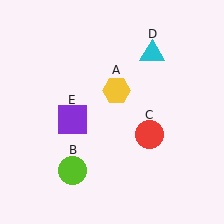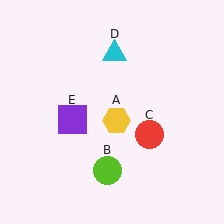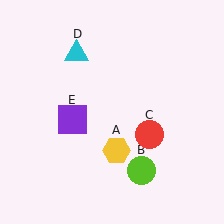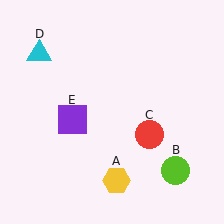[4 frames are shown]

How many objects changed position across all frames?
3 objects changed position: yellow hexagon (object A), lime circle (object B), cyan triangle (object D).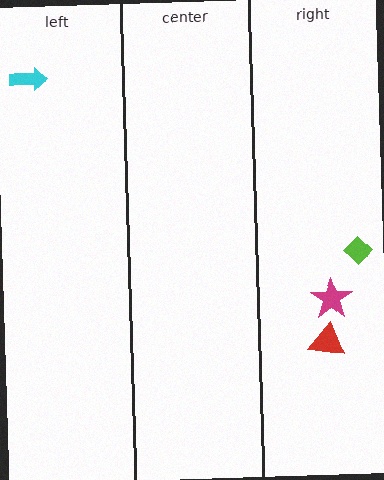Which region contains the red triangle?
The right region.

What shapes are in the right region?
The red triangle, the magenta star, the lime diamond.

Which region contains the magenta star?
The right region.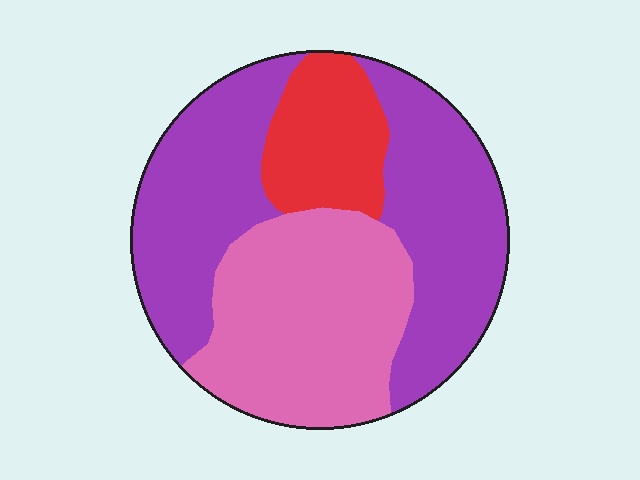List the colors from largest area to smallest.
From largest to smallest: purple, pink, red.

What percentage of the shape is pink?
Pink covers 34% of the shape.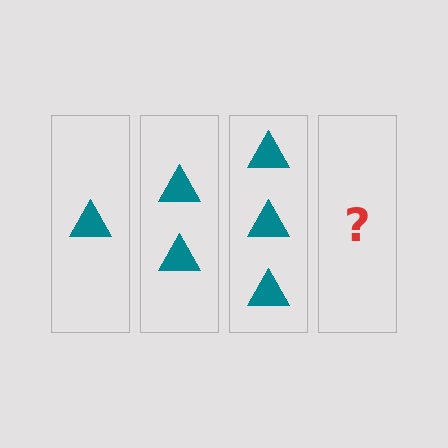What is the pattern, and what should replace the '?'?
The pattern is that each step adds one more triangle. The '?' should be 4 triangles.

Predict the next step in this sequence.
The next step is 4 triangles.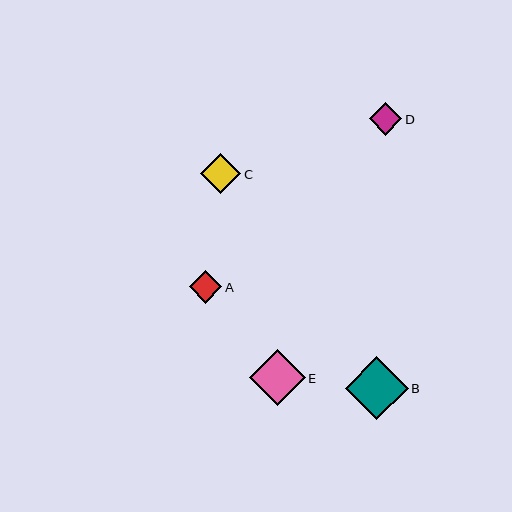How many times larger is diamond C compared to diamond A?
Diamond C is approximately 1.2 times the size of diamond A.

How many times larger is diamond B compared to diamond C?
Diamond B is approximately 1.6 times the size of diamond C.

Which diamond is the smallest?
Diamond A is the smallest with a size of approximately 32 pixels.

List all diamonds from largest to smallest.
From largest to smallest: B, E, C, D, A.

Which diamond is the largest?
Diamond B is the largest with a size of approximately 63 pixels.